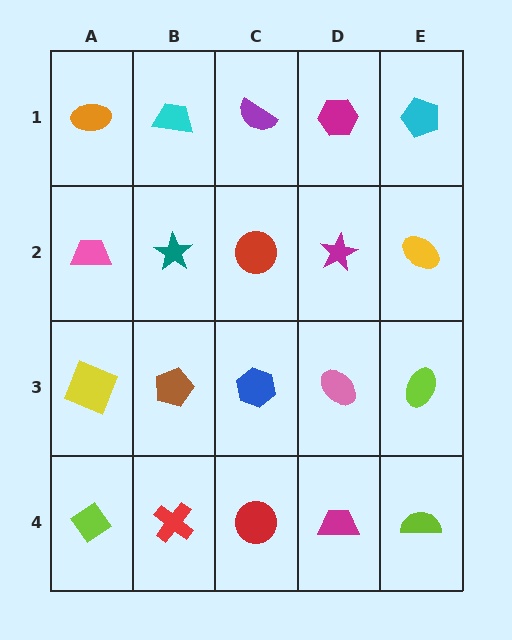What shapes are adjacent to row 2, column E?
A cyan pentagon (row 1, column E), a lime ellipse (row 3, column E), a magenta star (row 2, column D).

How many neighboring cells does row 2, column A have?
3.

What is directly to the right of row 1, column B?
A purple semicircle.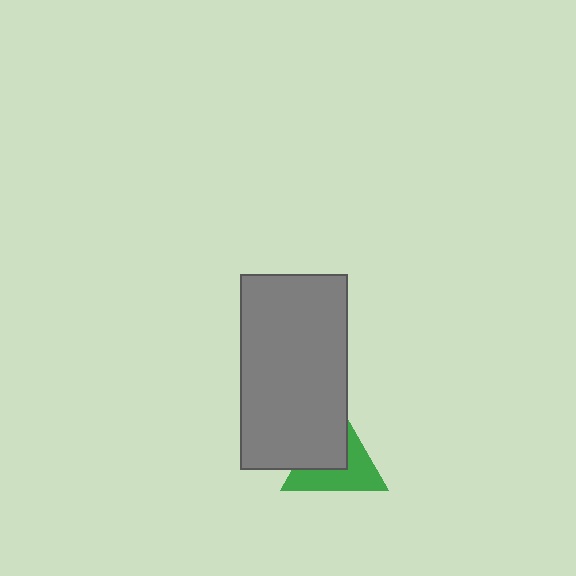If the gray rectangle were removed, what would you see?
You would see the complete green triangle.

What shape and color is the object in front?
The object in front is a gray rectangle.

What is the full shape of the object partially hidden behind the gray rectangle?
The partially hidden object is a green triangle.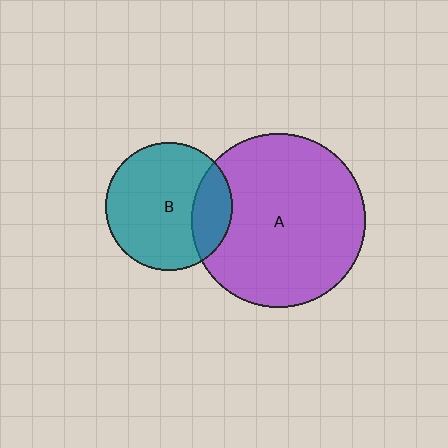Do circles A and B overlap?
Yes.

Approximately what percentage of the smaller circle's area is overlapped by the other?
Approximately 20%.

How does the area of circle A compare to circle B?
Approximately 1.8 times.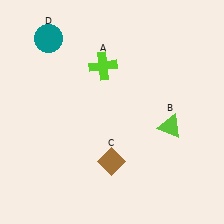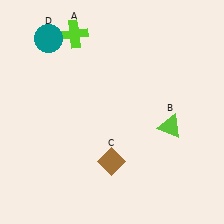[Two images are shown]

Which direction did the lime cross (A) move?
The lime cross (A) moved up.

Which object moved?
The lime cross (A) moved up.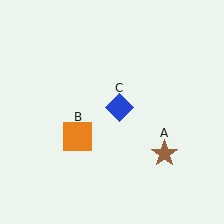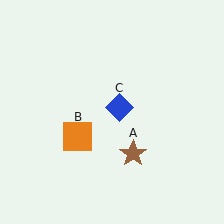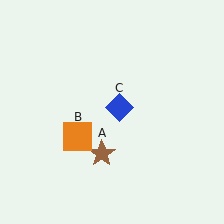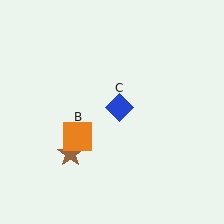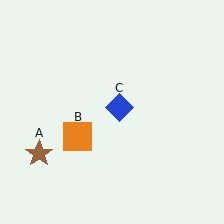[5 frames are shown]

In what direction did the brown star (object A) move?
The brown star (object A) moved left.